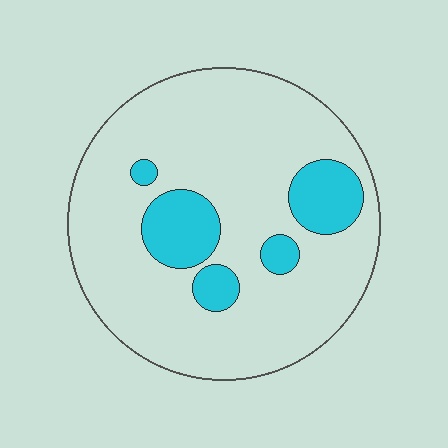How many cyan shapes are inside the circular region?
5.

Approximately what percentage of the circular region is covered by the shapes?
Approximately 15%.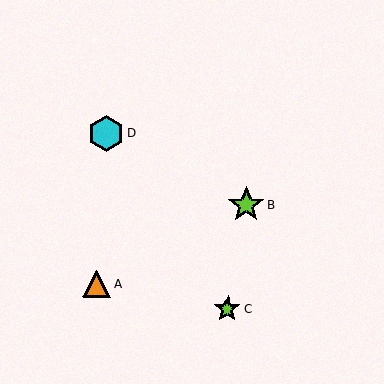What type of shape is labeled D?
Shape D is a cyan hexagon.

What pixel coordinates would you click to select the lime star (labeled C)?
Click at (228, 309) to select the lime star C.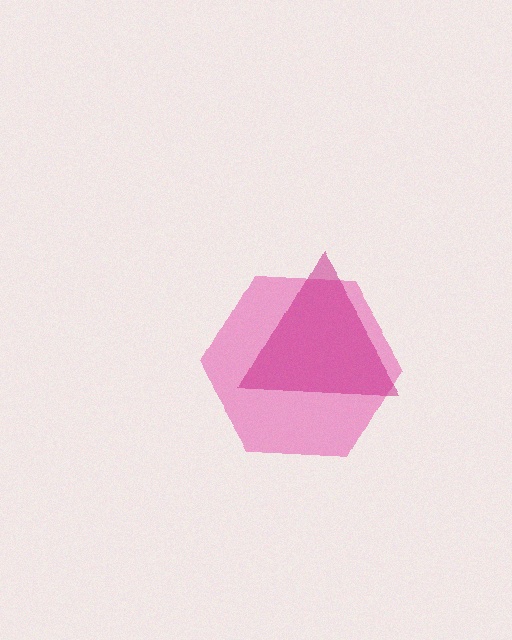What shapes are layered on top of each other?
The layered shapes are: a pink hexagon, a magenta triangle.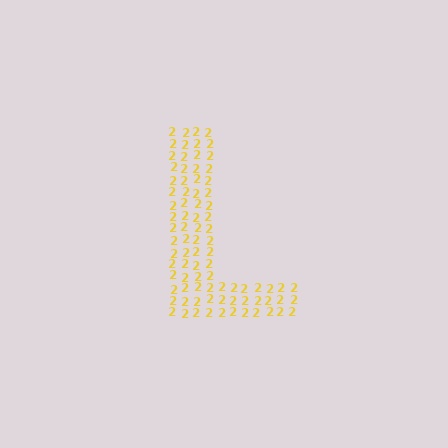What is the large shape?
The large shape is the letter L.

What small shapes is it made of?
It is made of small digit 2's.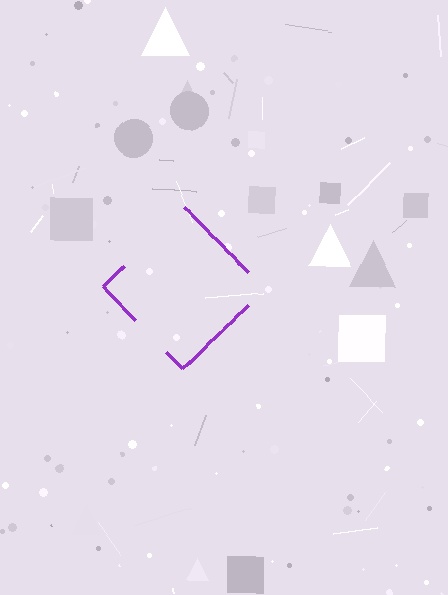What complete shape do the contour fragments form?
The contour fragments form a diamond.